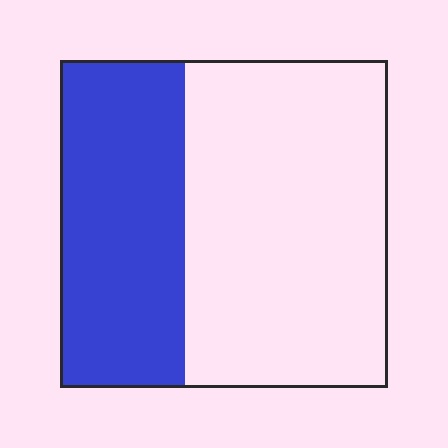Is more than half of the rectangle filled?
No.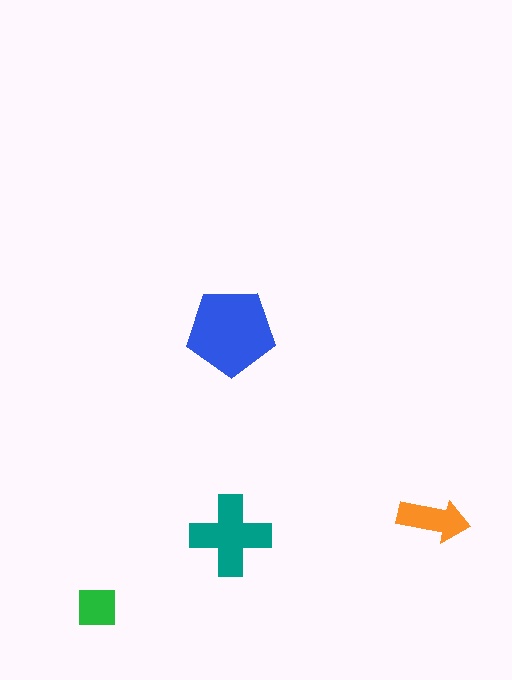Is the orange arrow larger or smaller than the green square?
Larger.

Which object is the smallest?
The green square.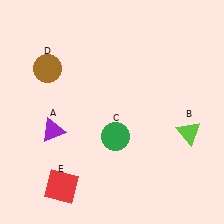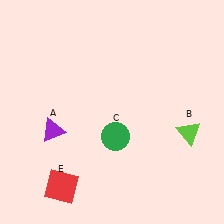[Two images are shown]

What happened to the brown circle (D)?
The brown circle (D) was removed in Image 2. It was in the top-left area of Image 1.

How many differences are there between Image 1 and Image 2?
There is 1 difference between the two images.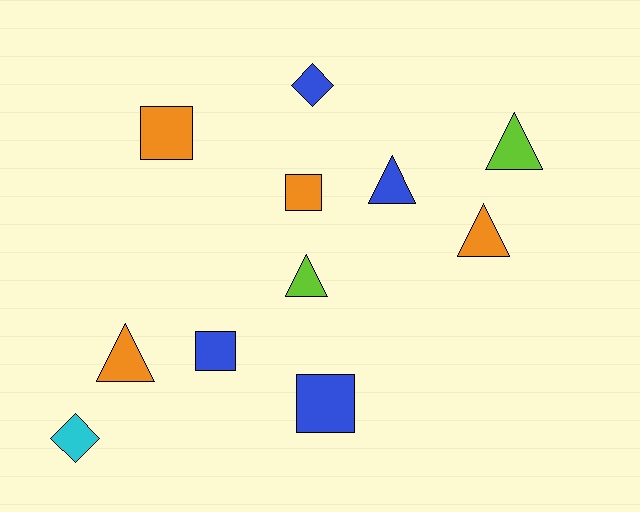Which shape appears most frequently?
Triangle, with 5 objects.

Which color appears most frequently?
Orange, with 4 objects.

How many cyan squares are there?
There are no cyan squares.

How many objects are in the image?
There are 11 objects.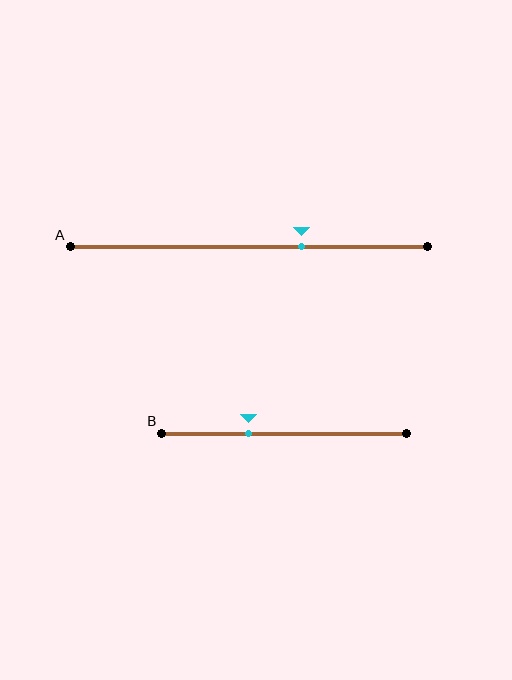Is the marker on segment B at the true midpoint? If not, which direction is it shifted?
No, the marker on segment B is shifted to the left by about 14% of the segment length.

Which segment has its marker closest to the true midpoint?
Segment B has its marker closest to the true midpoint.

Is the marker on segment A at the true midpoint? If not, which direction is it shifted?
No, the marker on segment A is shifted to the right by about 15% of the segment length.